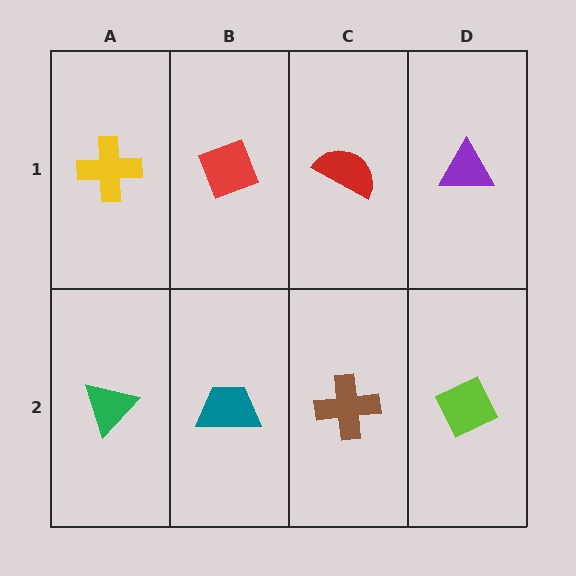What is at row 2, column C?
A brown cross.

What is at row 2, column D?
A lime diamond.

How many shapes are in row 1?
4 shapes.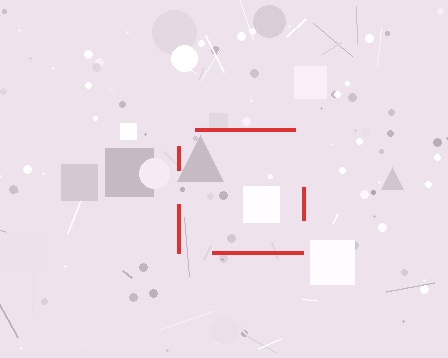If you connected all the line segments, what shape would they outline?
They would outline a square.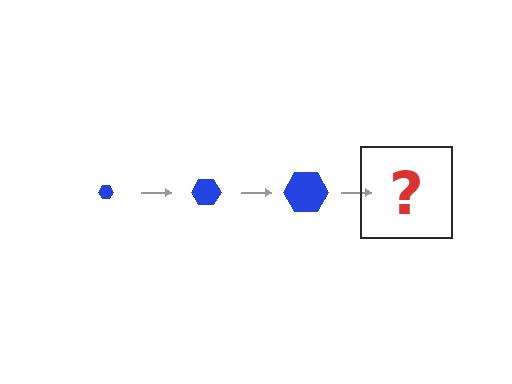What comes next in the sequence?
The next element should be a blue hexagon, larger than the previous one.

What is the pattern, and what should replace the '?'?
The pattern is that the hexagon gets progressively larger each step. The '?' should be a blue hexagon, larger than the previous one.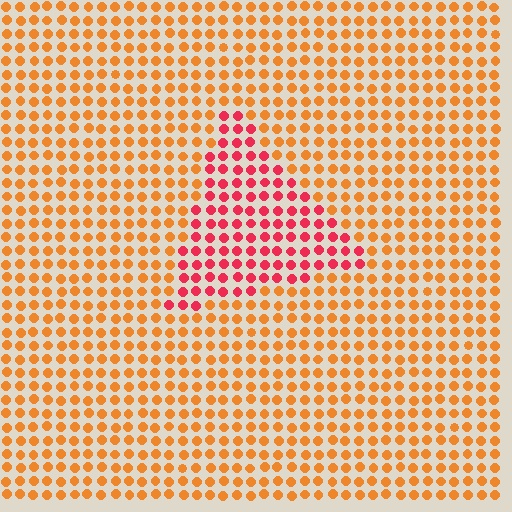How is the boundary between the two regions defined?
The boundary is defined purely by a slight shift in hue (about 40 degrees). Spacing, size, and orientation are identical on both sides.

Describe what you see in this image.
The image is filled with small orange elements in a uniform arrangement. A triangle-shaped region is visible where the elements are tinted to a slightly different hue, forming a subtle color boundary.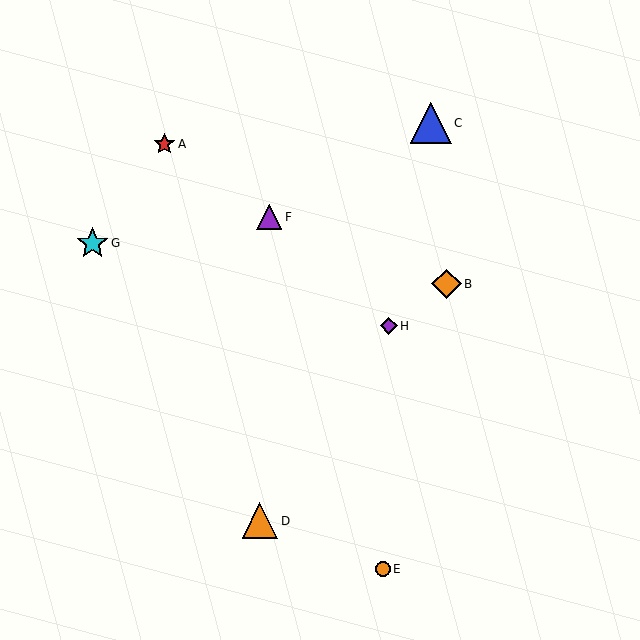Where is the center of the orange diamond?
The center of the orange diamond is at (446, 284).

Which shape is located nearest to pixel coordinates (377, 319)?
The purple diamond (labeled H) at (389, 326) is nearest to that location.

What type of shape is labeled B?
Shape B is an orange diamond.